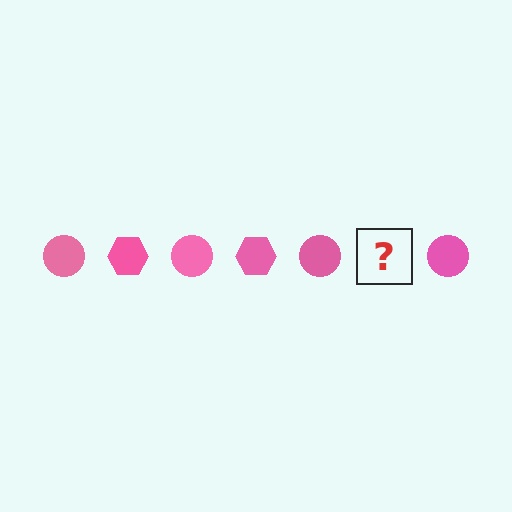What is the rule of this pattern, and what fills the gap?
The rule is that the pattern cycles through circle, hexagon shapes in pink. The gap should be filled with a pink hexagon.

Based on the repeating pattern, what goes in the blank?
The blank should be a pink hexagon.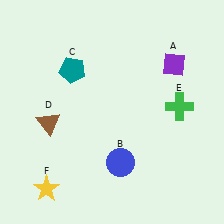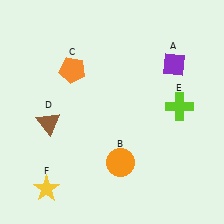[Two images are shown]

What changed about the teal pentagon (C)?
In Image 1, C is teal. In Image 2, it changed to orange.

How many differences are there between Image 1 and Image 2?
There are 3 differences between the two images.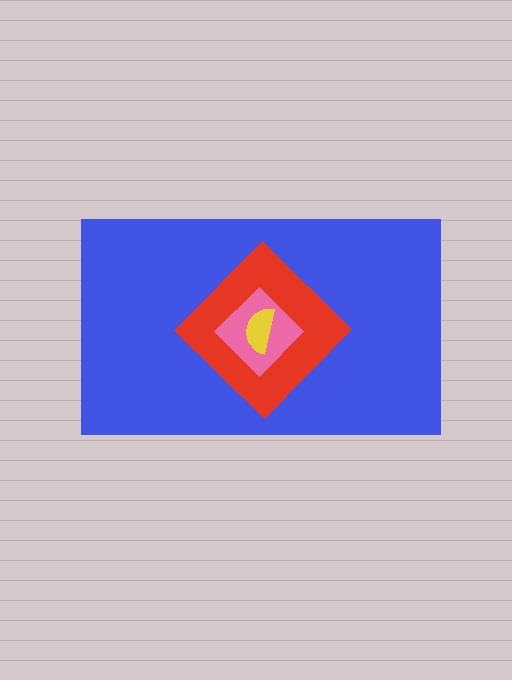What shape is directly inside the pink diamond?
The yellow semicircle.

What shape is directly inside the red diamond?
The pink diamond.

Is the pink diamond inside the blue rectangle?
Yes.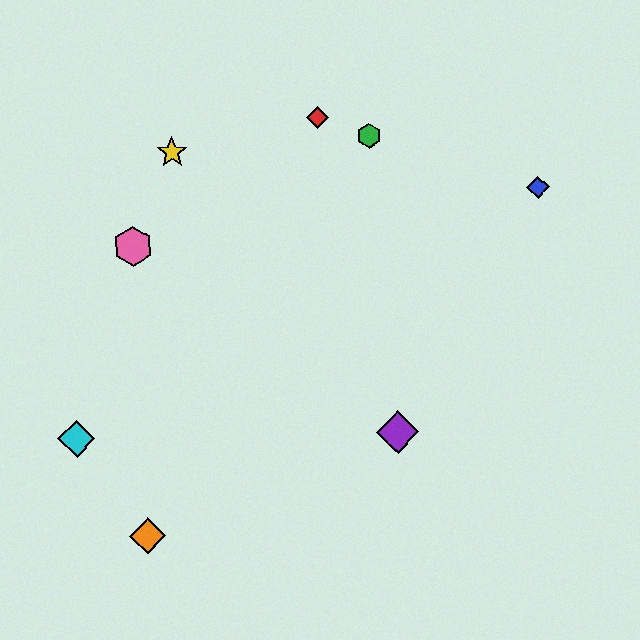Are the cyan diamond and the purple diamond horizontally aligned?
Yes, both are at y≈439.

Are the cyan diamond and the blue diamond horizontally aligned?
No, the cyan diamond is at y≈439 and the blue diamond is at y≈187.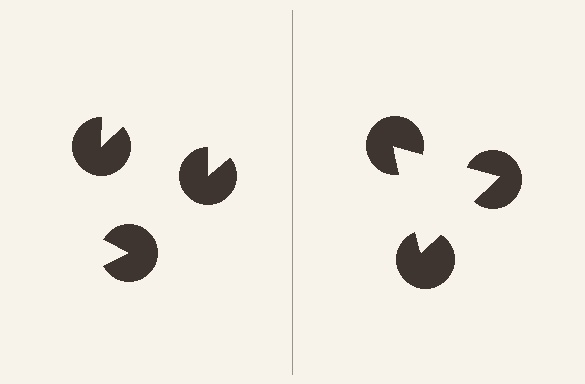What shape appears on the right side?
An illusory triangle.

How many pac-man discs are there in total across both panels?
6 — 3 on each side.